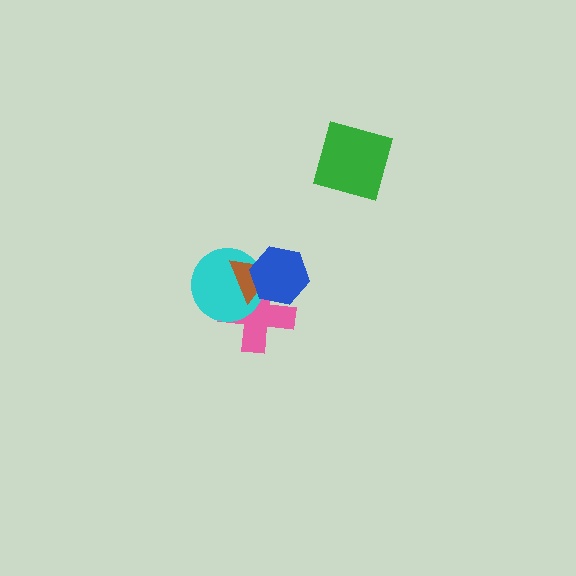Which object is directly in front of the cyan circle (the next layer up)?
The brown triangle is directly in front of the cyan circle.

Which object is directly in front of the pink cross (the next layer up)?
The cyan circle is directly in front of the pink cross.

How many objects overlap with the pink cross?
3 objects overlap with the pink cross.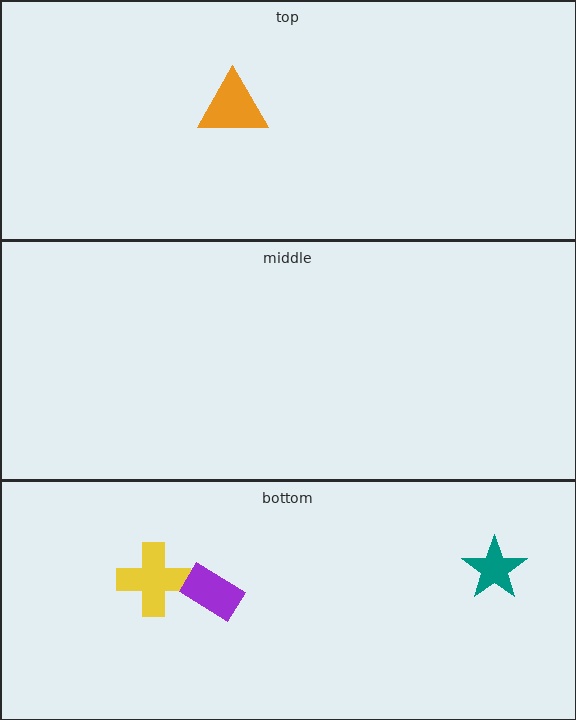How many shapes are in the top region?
1.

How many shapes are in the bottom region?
3.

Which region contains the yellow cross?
The bottom region.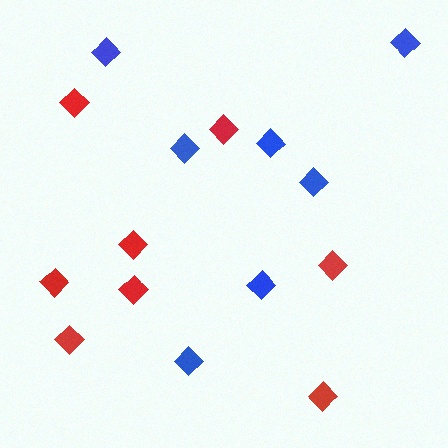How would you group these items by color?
There are 2 groups: one group of red diamonds (8) and one group of blue diamonds (7).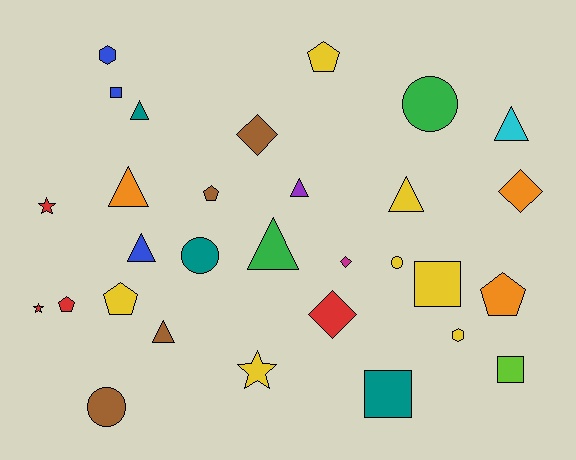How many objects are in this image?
There are 30 objects.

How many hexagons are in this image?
There are 2 hexagons.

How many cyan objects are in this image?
There is 1 cyan object.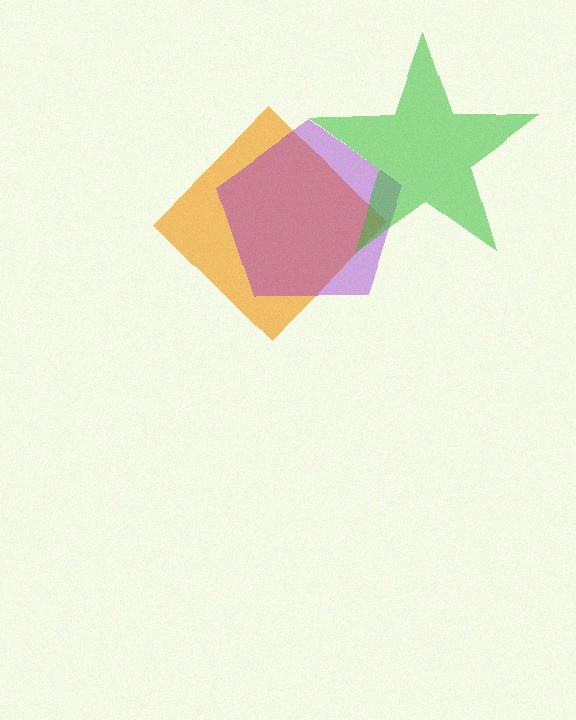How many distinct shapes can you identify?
There are 3 distinct shapes: an orange diamond, a purple pentagon, a green star.